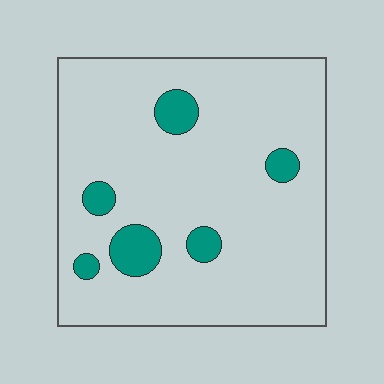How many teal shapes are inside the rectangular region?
6.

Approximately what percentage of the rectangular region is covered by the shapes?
Approximately 10%.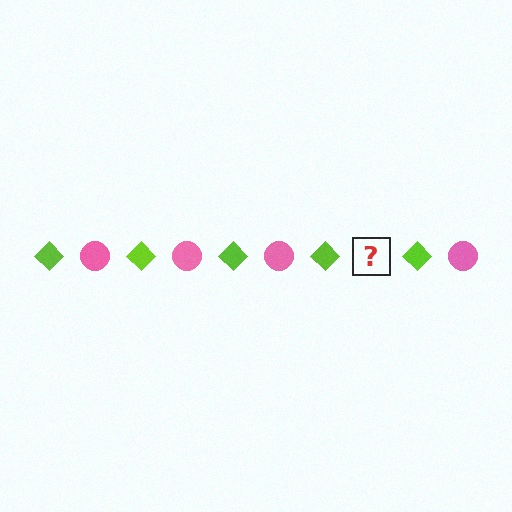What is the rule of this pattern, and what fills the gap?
The rule is that the pattern alternates between lime diamond and pink circle. The gap should be filled with a pink circle.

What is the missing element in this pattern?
The missing element is a pink circle.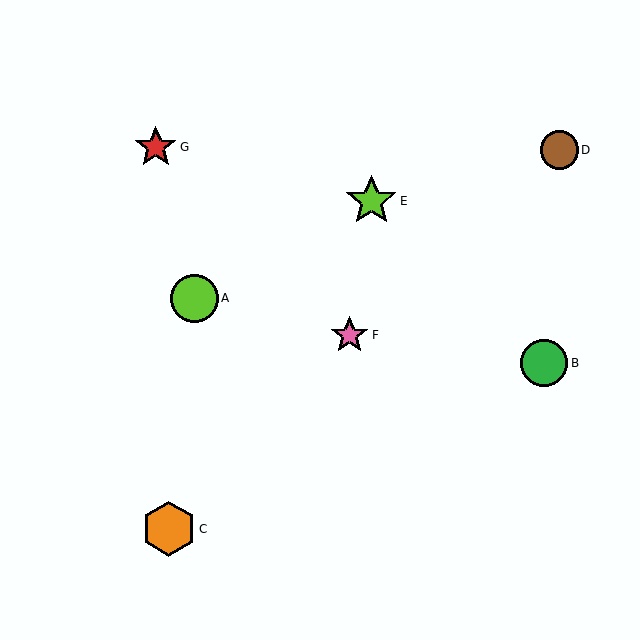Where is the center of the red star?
The center of the red star is at (156, 147).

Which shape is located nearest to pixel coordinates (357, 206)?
The lime star (labeled E) at (371, 201) is nearest to that location.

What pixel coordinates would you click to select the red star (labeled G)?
Click at (156, 147) to select the red star G.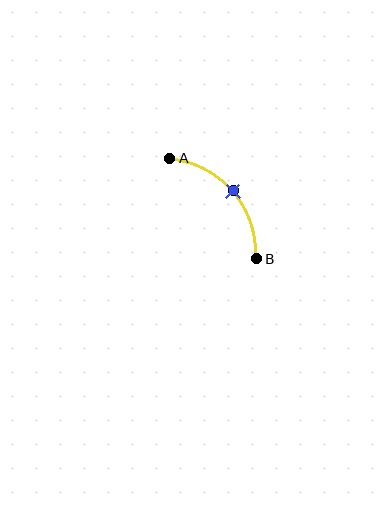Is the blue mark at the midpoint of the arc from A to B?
Yes. The blue mark lies on the arc at equal arc-length from both A and B — it is the arc midpoint.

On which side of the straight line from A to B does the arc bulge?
The arc bulges above and to the right of the straight line connecting A and B.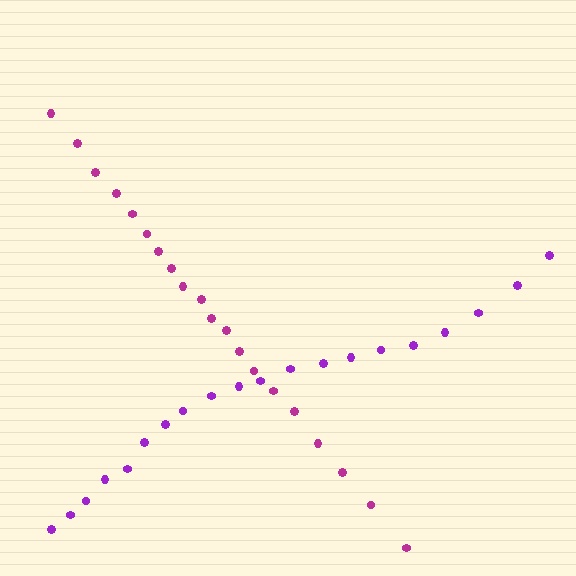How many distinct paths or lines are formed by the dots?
There are 2 distinct paths.